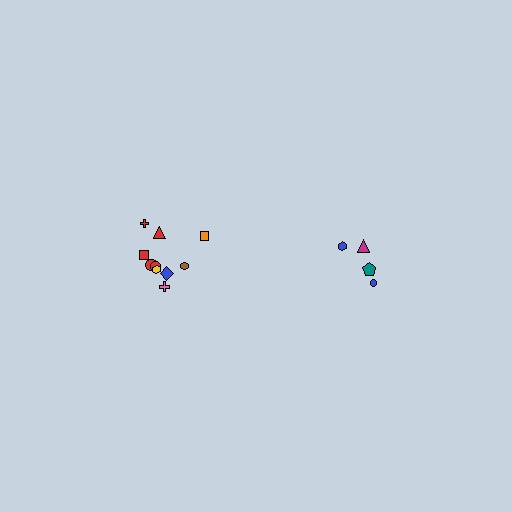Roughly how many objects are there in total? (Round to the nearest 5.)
Roughly 15 objects in total.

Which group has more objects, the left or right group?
The left group.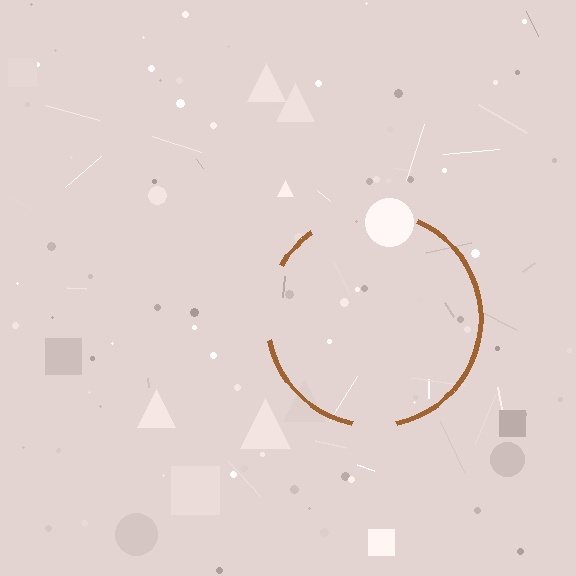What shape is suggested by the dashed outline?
The dashed outline suggests a circle.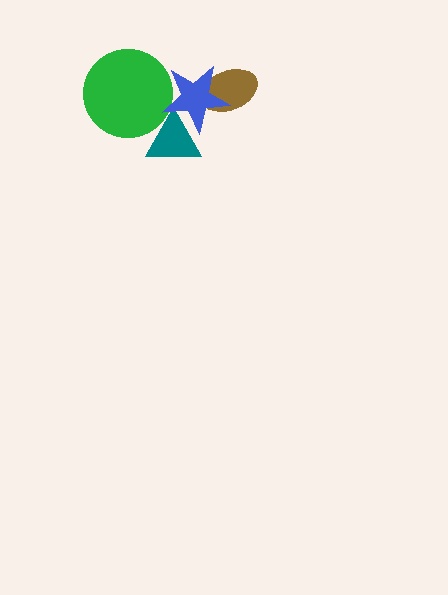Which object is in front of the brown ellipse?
The blue star is in front of the brown ellipse.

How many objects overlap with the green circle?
2 objects overlap with the green circle.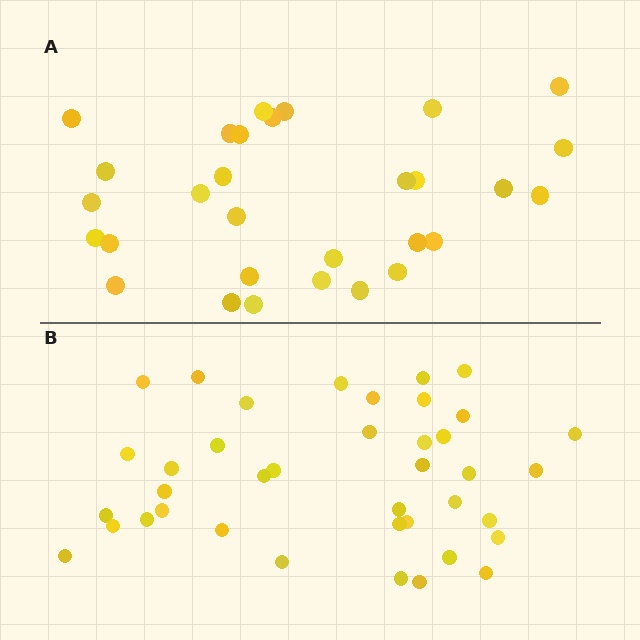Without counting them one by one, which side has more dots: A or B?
Region B (the bottom region) has more dots.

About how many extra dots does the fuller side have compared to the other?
Region B has roughly 8 or so more dots than region A.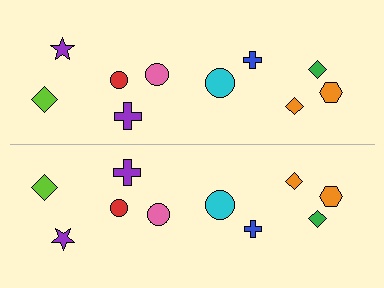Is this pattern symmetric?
Yes, this pattern has bilateral (reflection) symmetry.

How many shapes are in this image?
There are 20 shapes in this image.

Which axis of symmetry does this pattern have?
The pattern has a horizontal axis of symmetry running through the center of the image.